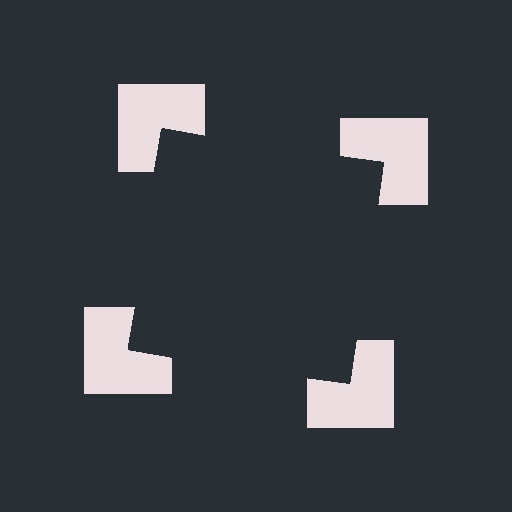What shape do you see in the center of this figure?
An illusory square — its edges are inferred from the aligned wedge cuts in the notched squares, not physically drawn.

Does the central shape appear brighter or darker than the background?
It typically appears slightly darker than the background, even though no actual brightness change is drawn.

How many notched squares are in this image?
There are 4 — one at each vertex of the illusory square.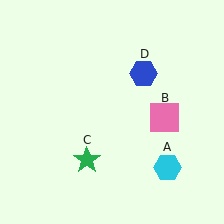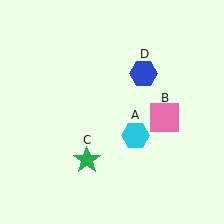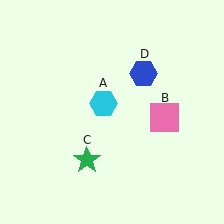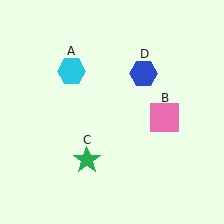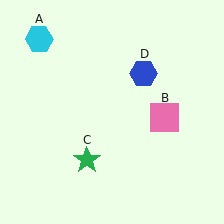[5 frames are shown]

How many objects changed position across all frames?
1 object changed position: cyan hexagon (object A).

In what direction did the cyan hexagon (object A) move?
The cyan hexagon (object A) moved up and to the left.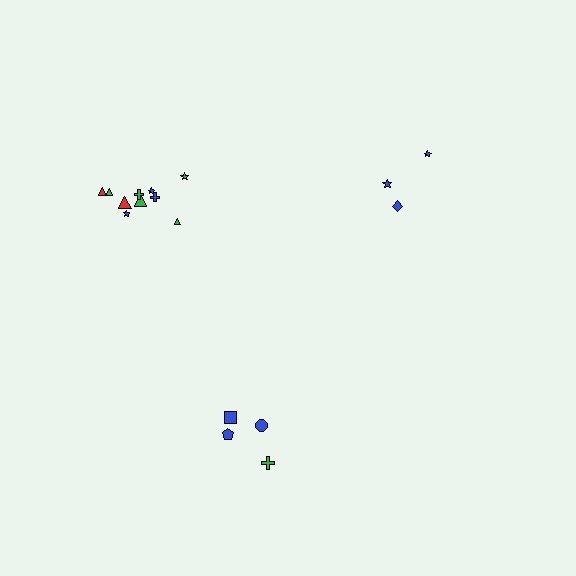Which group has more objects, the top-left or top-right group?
The top-left group.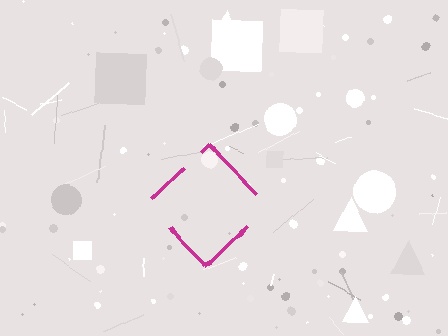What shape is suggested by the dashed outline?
The dashed outline suggests a diamond.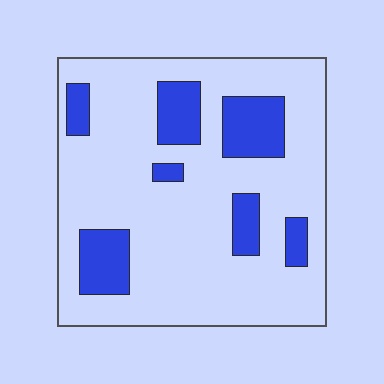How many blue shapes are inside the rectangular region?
7.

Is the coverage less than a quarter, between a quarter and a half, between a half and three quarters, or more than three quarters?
Less than a quarter.